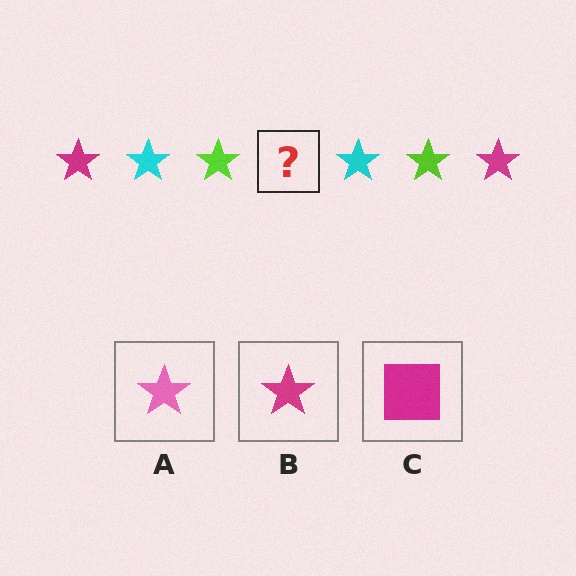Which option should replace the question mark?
Option B.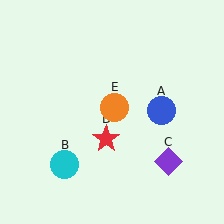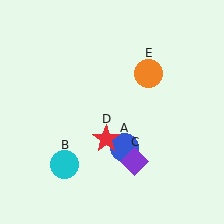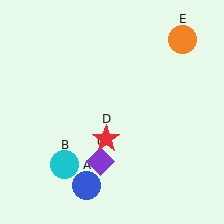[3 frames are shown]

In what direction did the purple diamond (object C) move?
The purple diamond (object C) moved left.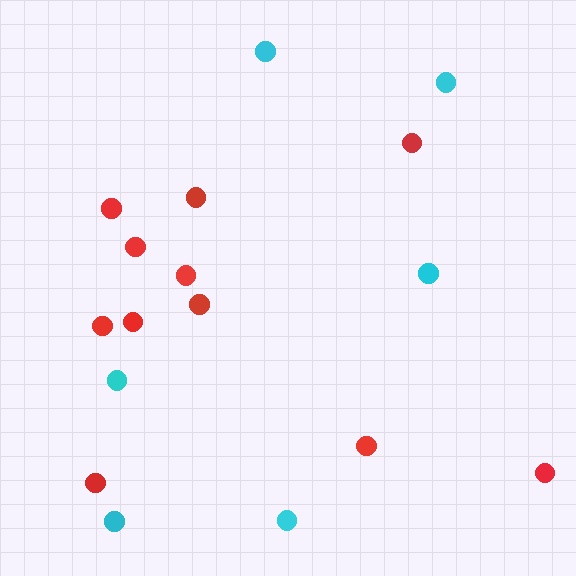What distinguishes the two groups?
There are 2 groups: one group of red circles (11) and one group of cyan circles (6).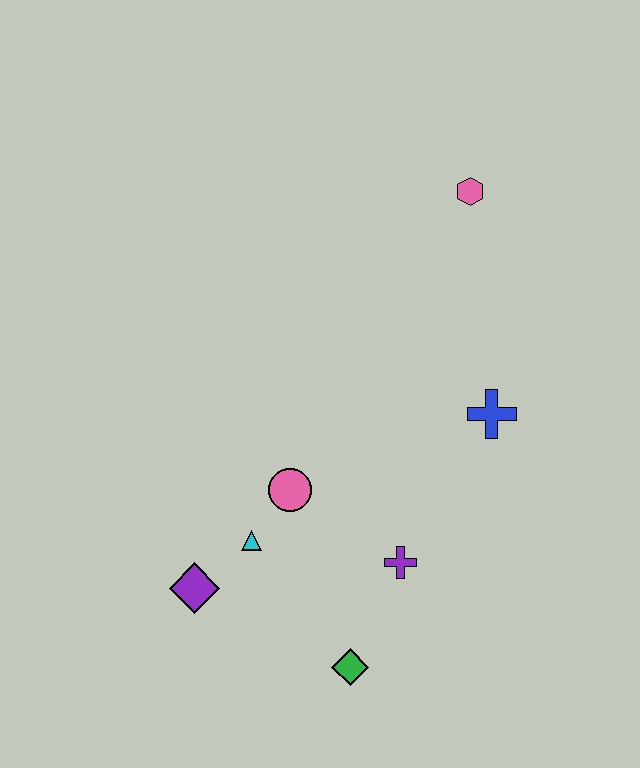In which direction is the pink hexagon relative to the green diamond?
The pink hexagon is above the green diamond.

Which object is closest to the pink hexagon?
The blue cross is closest to the pink hexagon.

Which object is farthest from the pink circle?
The pink hexagon is farthest from the pink circle.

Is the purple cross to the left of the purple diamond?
No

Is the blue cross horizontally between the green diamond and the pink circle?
No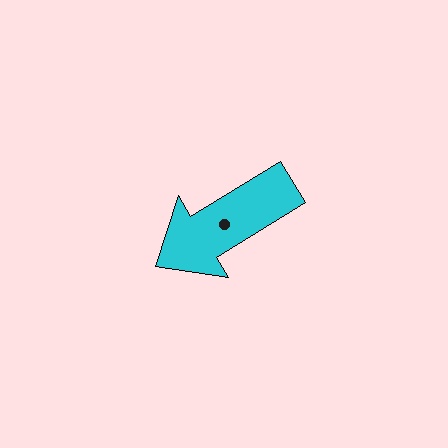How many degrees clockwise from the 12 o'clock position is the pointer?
Approximately 238 degrees.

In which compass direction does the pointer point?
Southwest.